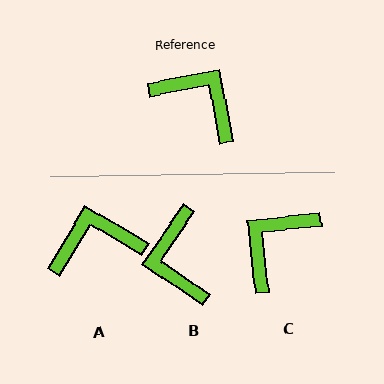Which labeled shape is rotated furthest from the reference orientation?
B, about 135 degrees away.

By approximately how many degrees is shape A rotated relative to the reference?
Approximately 49 degrees counter-clockwise.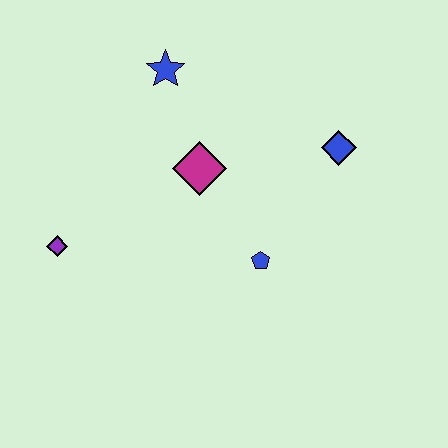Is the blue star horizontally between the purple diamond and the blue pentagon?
Yes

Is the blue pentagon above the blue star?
No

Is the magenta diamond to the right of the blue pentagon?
No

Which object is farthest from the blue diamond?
The purple diamond is farthest from the blue diamond.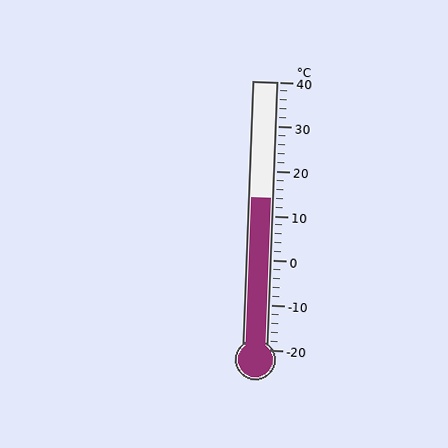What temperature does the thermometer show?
The thermometer shows approximately 14°C.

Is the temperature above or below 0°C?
The temperature is above 0°C.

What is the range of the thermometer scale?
The thermometer scale ranges from -20°C to 40°C.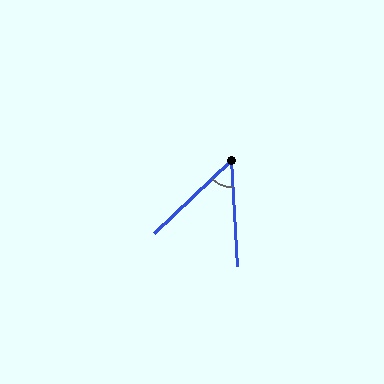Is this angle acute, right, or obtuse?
It is acute.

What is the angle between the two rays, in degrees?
Approximately 50 degrees.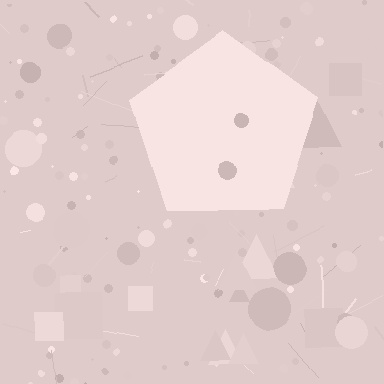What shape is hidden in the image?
A pentagon is hidden in the image.